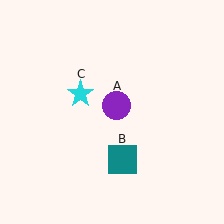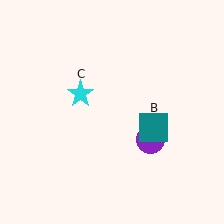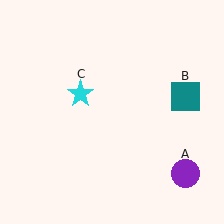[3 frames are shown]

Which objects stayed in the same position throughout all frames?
Cyan star (object C) remained stationary.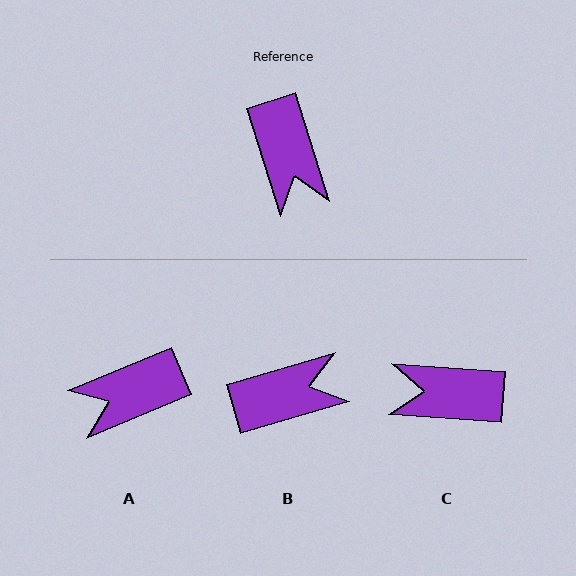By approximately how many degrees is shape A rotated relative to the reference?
Approximately 85 degrees clockwise.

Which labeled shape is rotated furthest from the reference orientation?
C, about 112 degrees away.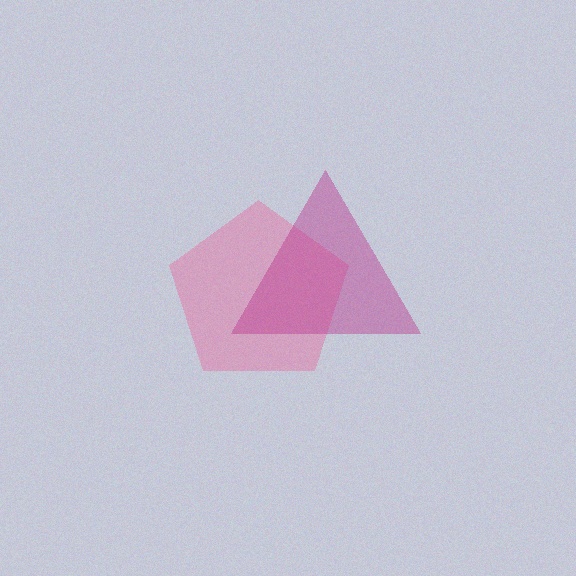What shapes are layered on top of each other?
The layered shapes are: a pink pentagon, a magenta triangle.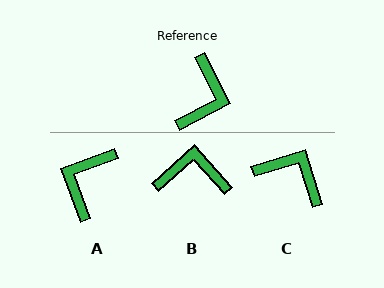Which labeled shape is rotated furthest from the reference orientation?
A, about 173 degrees away.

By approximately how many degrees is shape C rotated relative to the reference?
Approximately 80 degrees counter-clockwise.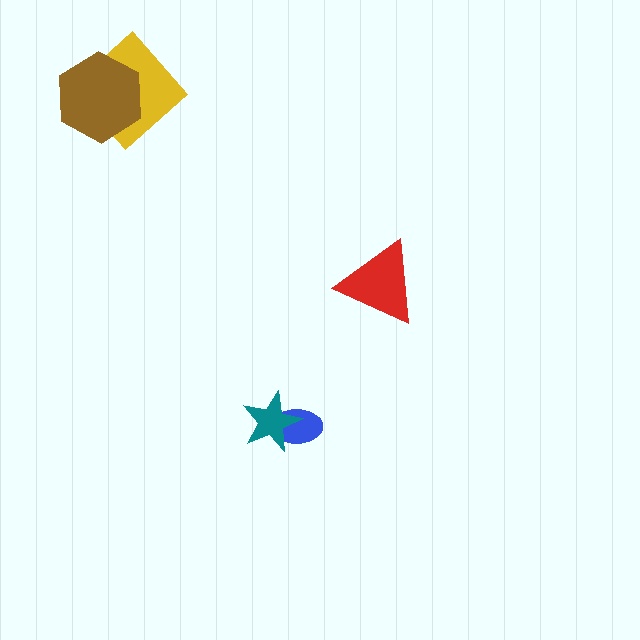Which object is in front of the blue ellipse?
The teal star is in front of the blue ellipse.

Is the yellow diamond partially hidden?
Yes, it is partially covered by another shape.